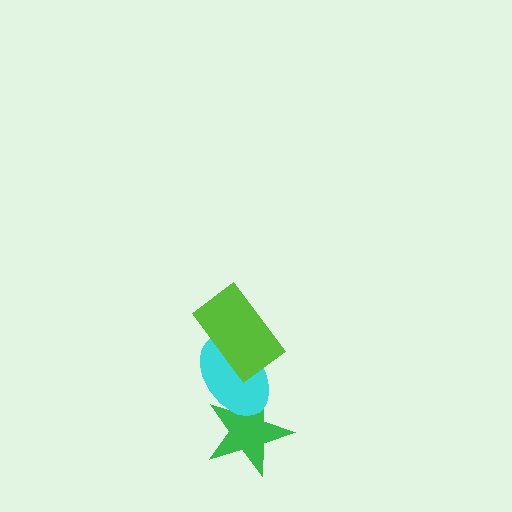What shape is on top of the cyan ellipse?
The lime rectangle is on top of the cyan ellipse.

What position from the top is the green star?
The green star is 3rd from the top.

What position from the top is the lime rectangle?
The lime rectangle is 1st from the top.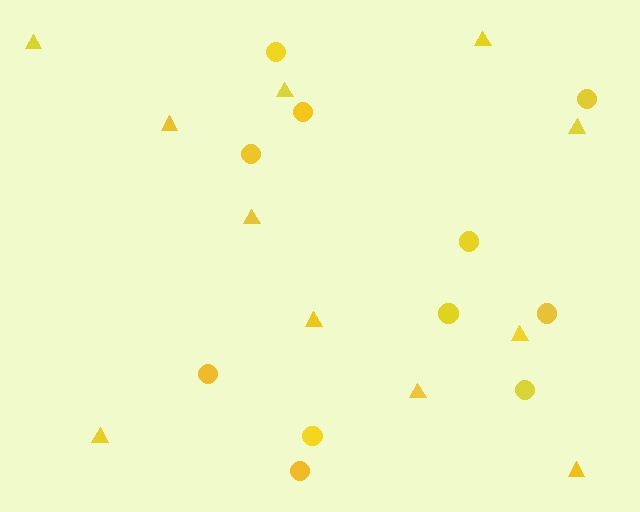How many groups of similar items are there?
There are 2 groups: one group of circles (11) and one group of triangles (11).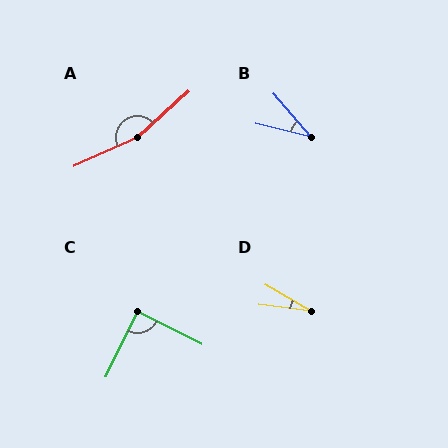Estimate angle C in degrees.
Approximately 89 degrees.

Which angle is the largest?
A, at approximately 163 degrees.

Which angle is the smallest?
D, at approximately 23 degrees.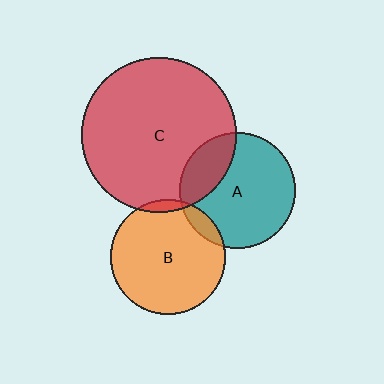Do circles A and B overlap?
Yes.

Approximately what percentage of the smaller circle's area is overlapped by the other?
Approximately 10%.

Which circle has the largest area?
Circle C (red).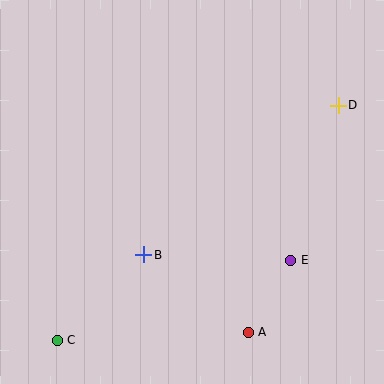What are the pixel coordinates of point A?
Point A is at (248, 332).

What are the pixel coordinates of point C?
Point C is at (57, 340).